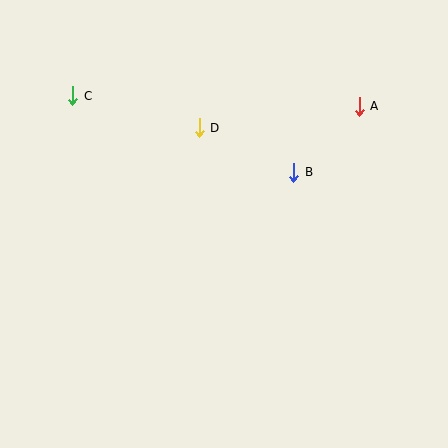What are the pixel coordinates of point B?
Point B is at (294, 172).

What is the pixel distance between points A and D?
The distance between A and D is 162 pixels.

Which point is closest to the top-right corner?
Point A is closest to the top-right corner.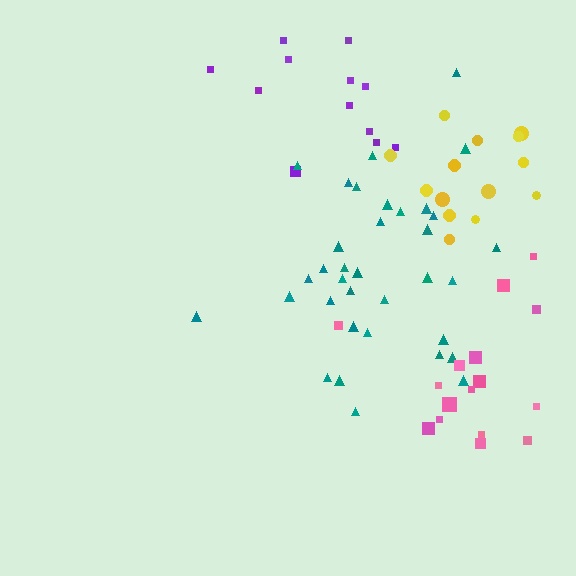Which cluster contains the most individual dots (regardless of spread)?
Teal (35).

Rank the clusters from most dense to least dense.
yellow, teal, pink, purple.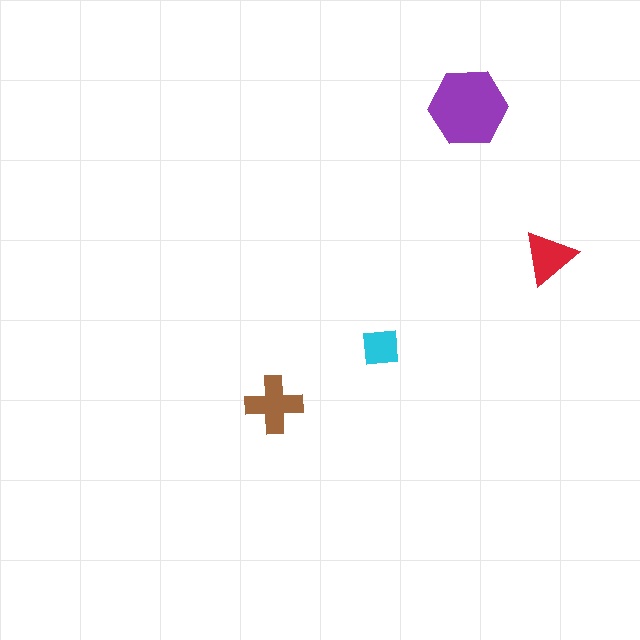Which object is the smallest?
The cyan square.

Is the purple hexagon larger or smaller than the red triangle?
Larger.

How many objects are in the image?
There are 4 objects in the image.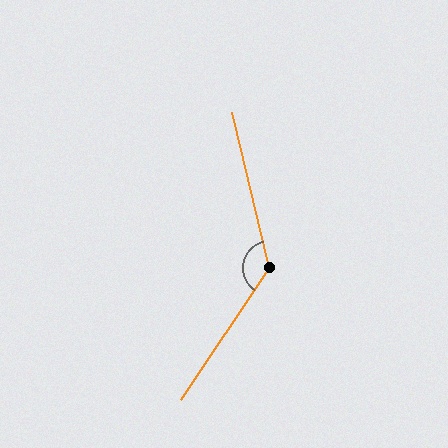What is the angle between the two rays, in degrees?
Approximately 133 degrees.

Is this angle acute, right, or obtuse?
It is obtuse.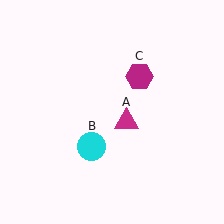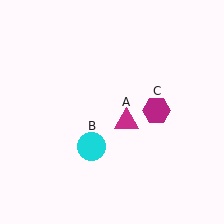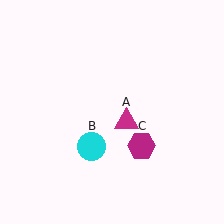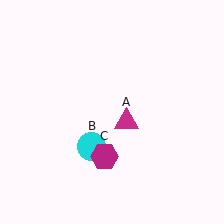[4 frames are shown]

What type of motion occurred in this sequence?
The magenta hexagon (object C) rotated clockwise around the center of the scene.